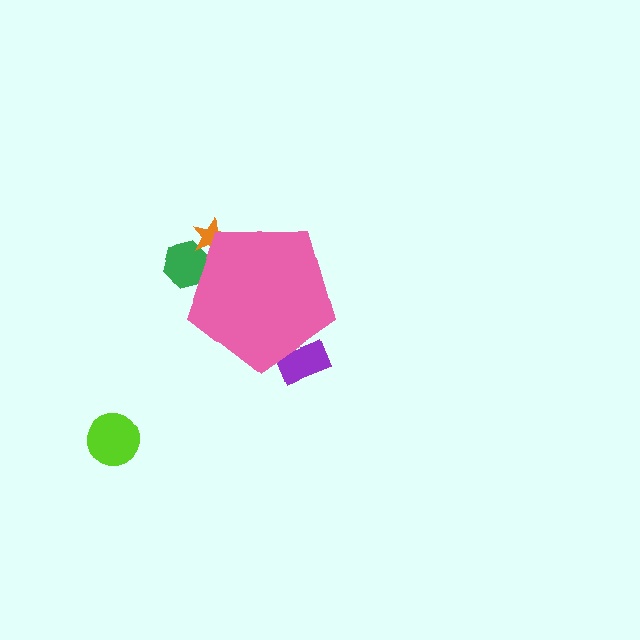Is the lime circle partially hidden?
No, the lime circle is fully visible.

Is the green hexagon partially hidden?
Yes, the green hexagon is partially hidden behind the pink pentagon.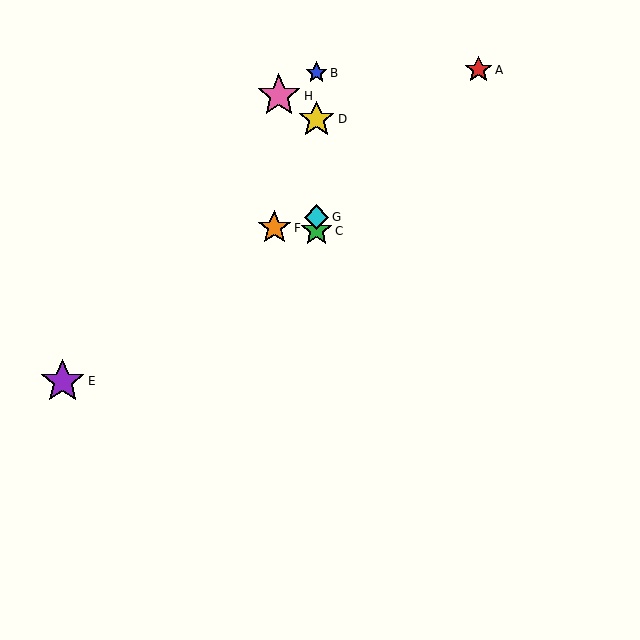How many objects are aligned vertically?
4 objects (B, C, D, G) are aligned vertically.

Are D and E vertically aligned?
No, D is at x≈316 and E is at x≈63.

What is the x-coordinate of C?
Object C is at x≈316.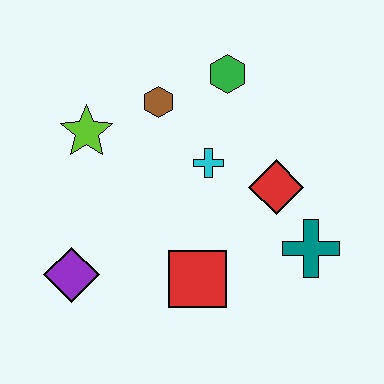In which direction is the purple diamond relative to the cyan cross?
The purple diamond is to the left of the cyan cross.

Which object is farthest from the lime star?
The teal cross is farthest from the lime star.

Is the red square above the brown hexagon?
No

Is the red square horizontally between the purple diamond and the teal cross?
Yes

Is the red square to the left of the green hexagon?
Yes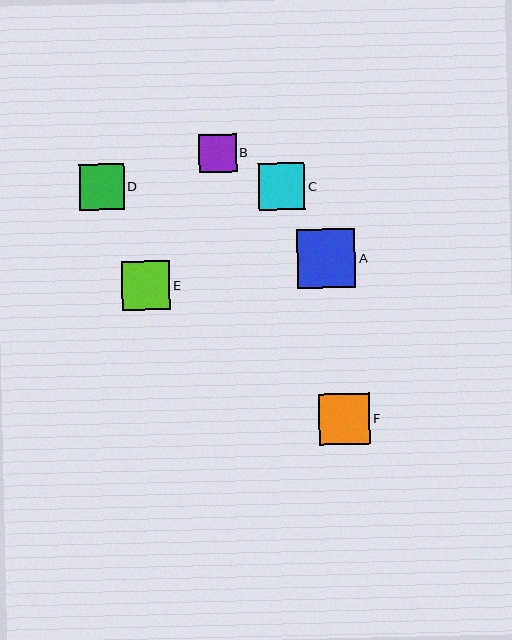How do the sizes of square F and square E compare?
Square F and square E are approximately the same size.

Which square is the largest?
Square A is the largest with a size of approximately 59 pixels.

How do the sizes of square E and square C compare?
Square E and square C are approximately the same size.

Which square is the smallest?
Square B is the smallest with a size of approximately 38 pixels.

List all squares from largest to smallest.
From largest to smallest: A, F, E, C, D, B.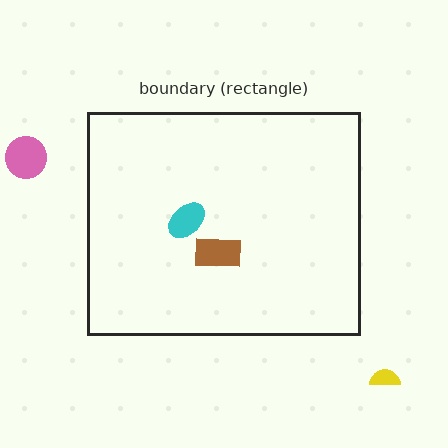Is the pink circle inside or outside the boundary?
Outside.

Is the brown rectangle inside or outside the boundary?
Inside.